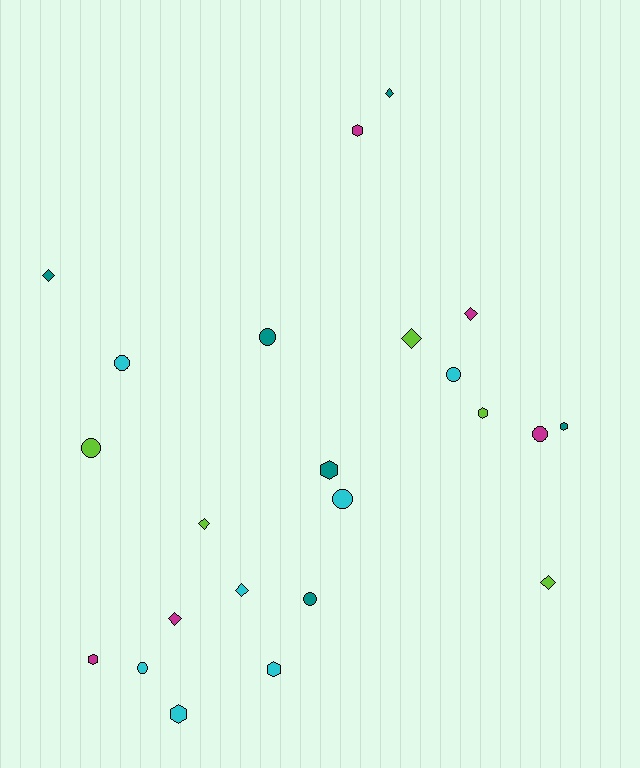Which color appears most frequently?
Cyan, with 7 objects.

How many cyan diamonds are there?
There is 1 cyan diamond.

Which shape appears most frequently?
Circle, with 8 objects.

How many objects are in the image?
There are 23 objects.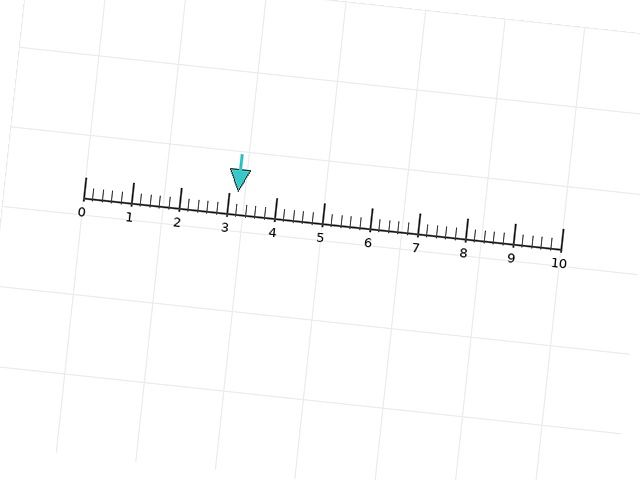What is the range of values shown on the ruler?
The ruler shows values from 0 to 10.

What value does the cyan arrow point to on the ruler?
The cyan arrow points to approximately 3.2.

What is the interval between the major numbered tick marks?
The major tick marks are spaced 1 units apart.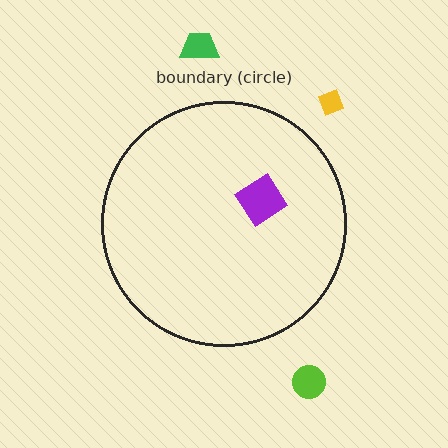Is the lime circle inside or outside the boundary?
Outside.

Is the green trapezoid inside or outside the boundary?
Outside.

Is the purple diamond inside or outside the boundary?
Inside.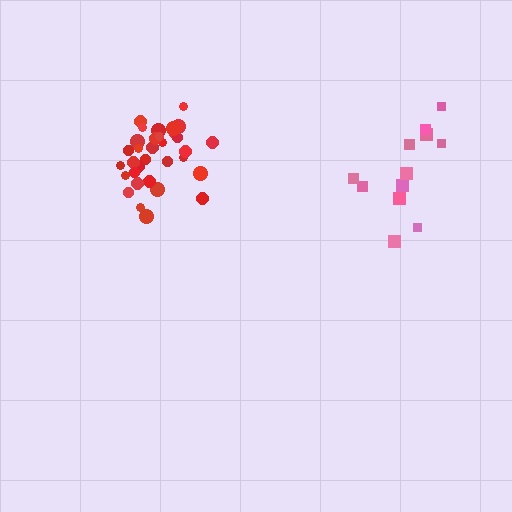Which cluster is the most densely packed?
Red.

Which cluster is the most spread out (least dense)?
Pink.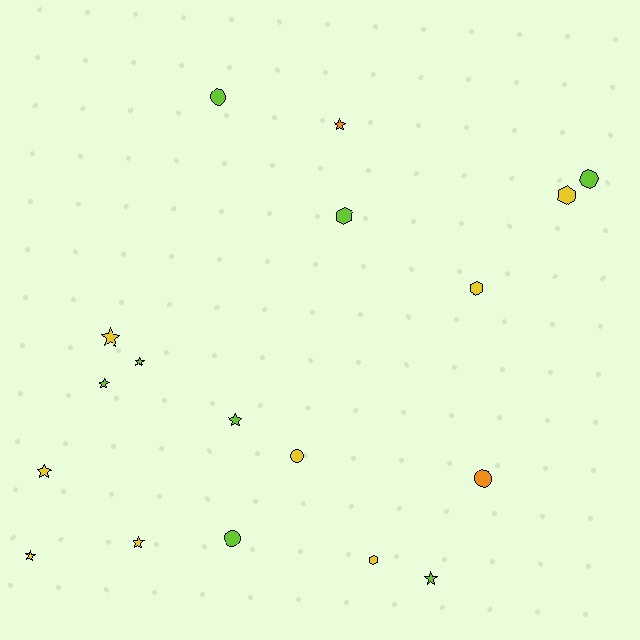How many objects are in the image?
There are 18 objects.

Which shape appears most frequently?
Star, with 9 objects.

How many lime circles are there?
There are 3 lime circles.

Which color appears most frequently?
Lime, with 8 objects.